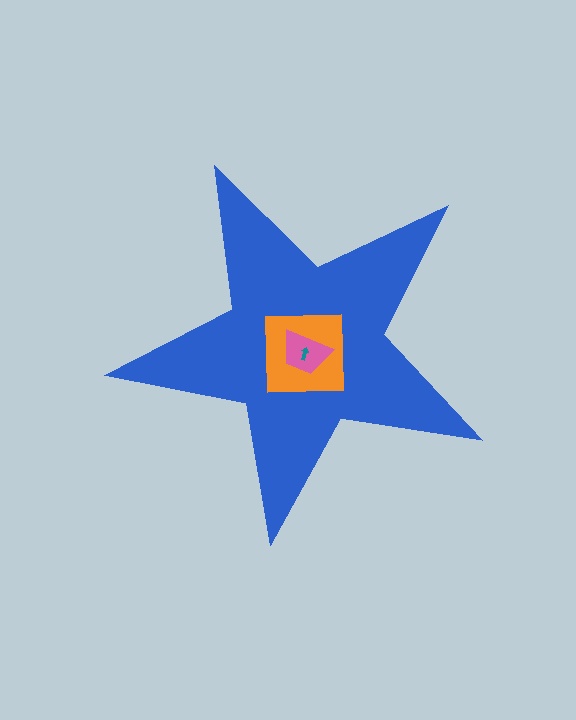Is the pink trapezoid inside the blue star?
Yes.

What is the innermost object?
The teal arrow.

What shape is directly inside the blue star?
The orange square.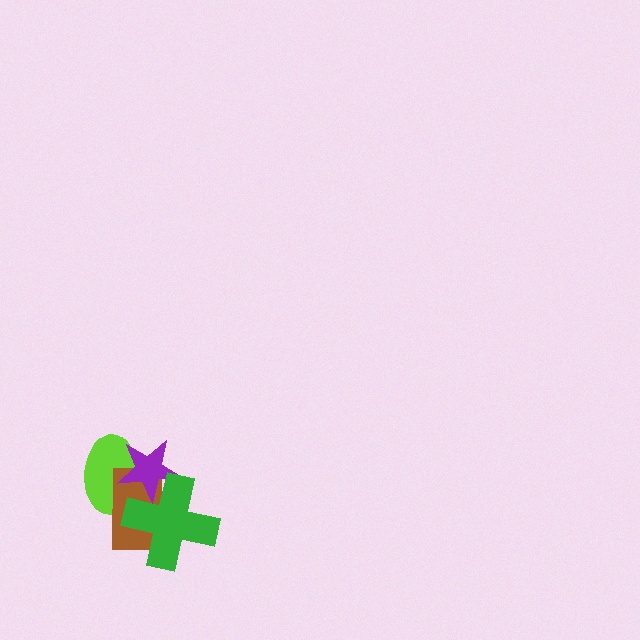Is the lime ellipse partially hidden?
Yes, it is partially covered by another shape.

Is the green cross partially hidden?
No, no other shape covers it.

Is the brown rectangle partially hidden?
Yes, it is partially covered by another shape.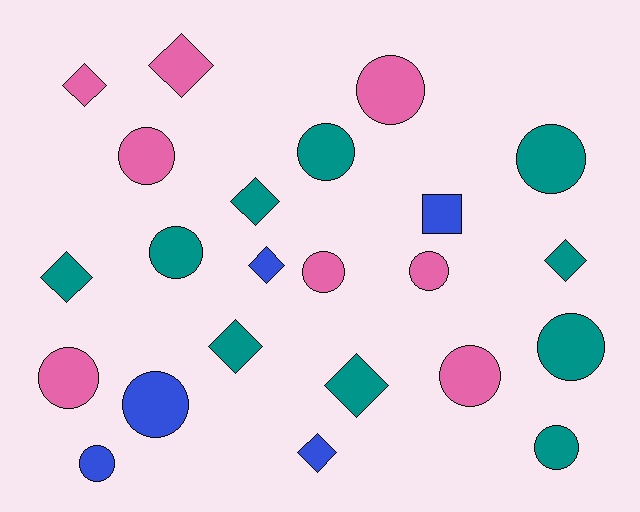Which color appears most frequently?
Teal, with 10 objects.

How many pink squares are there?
There are no pink squares.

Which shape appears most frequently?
Circle, with 13 objects.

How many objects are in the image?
There are 23 objects.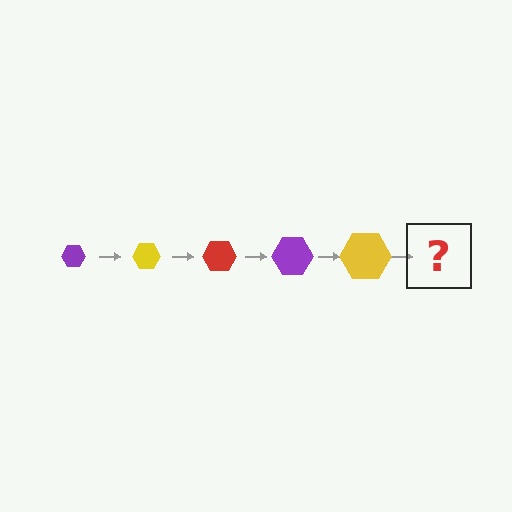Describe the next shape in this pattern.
It should be a red hexagon, larger than the previous one.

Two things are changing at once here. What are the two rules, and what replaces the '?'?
The two rules are that the hexagon grows larger each step and the color cycles through purple, yellow, and red. The '?' should be a red hexagon, larger than the previous one.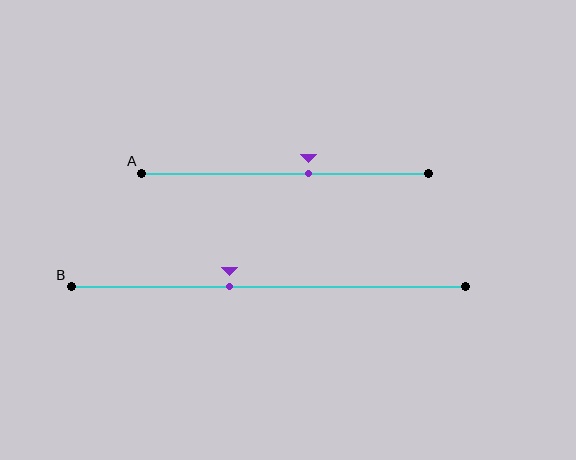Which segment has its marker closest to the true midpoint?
Segment A has its marker closest to the true midpoint.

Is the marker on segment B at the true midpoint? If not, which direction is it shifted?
No, the marker on segment B is shifted to the left by about 10% of the segment length.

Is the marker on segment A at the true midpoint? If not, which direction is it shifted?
No, the marker on segment A is shifted to the right by about 8% of the segment length.